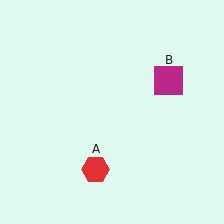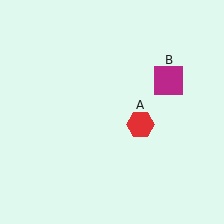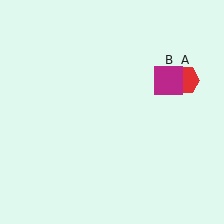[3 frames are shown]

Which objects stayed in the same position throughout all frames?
Magenta square (object B) remained stationary.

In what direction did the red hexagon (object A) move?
The red hexagon (object A) moved up and to the right.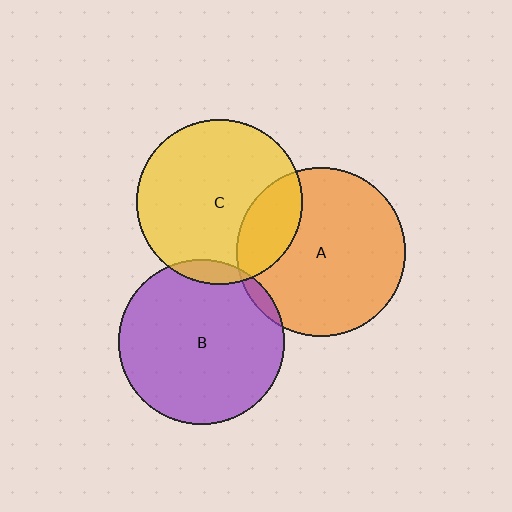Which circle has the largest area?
Circle A (orange).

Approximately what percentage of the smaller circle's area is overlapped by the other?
Approximately 5%.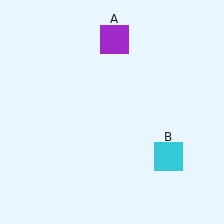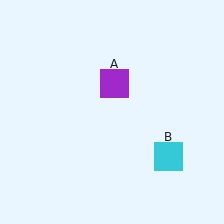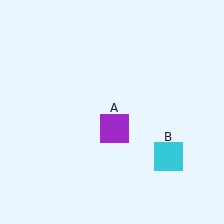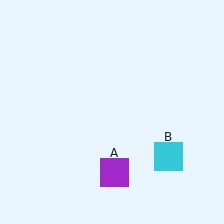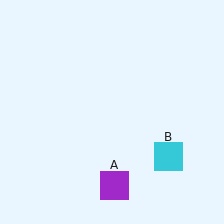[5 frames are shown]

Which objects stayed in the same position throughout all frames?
Cyan square (object B) remained stationary.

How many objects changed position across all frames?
1 object changed position: purple square (object A).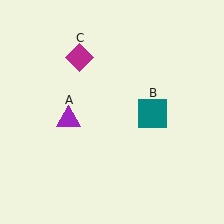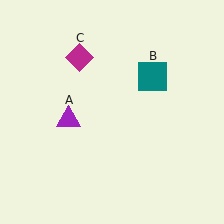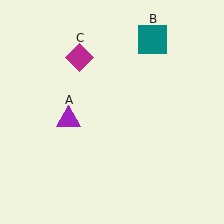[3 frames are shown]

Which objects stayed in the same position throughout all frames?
Purple triangle (object A) and magenta diamond (object C) remained stationary.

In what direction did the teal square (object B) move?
The teal square (object B) moved up.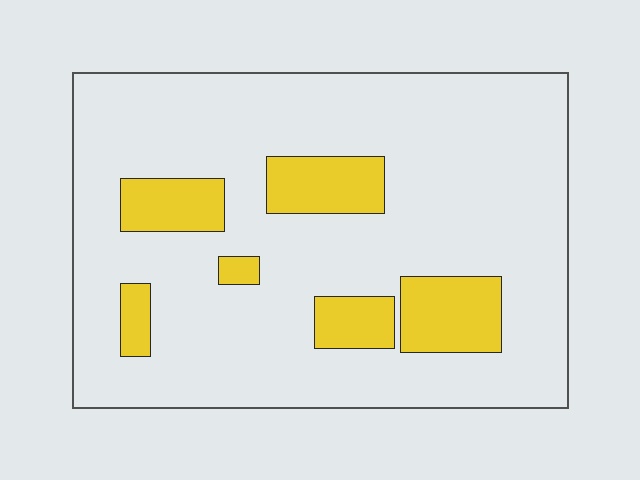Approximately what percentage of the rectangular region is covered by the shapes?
Approximately 15%.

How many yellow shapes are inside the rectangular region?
6.